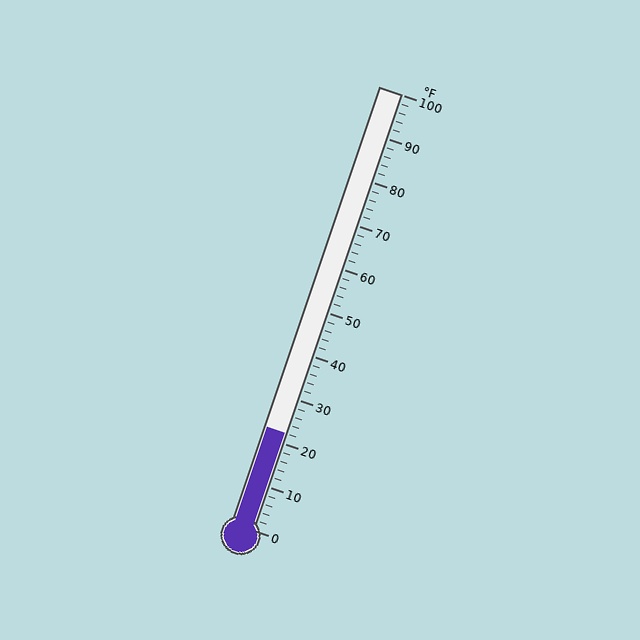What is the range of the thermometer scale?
The thermometer scale ranges from 0°F to 100°F.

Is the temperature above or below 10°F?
The temperature is above 10°F.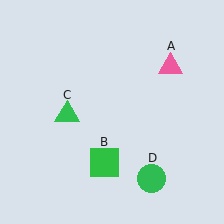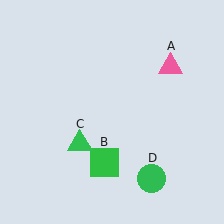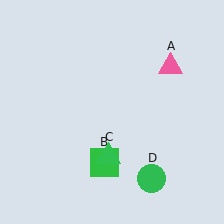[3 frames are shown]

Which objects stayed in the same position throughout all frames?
Pink triangle (object A) and green square (object B) and green circle (object D) remained stationary.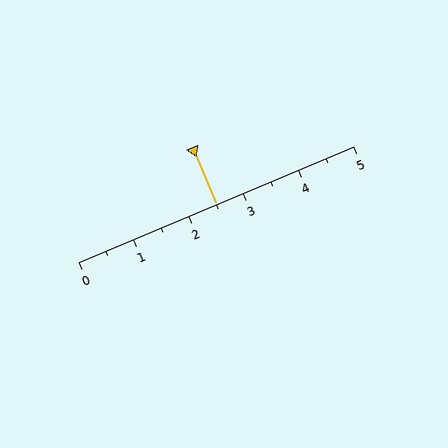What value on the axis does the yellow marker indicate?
The marker indicates approximately 2.5.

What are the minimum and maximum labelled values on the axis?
The axis runs from 0 to 5.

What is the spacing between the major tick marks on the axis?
The major ticks are spaced 1 apart.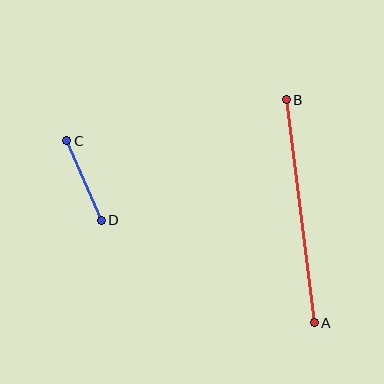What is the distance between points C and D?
The distance is approximately 87 pixels.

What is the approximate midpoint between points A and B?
The midpoint is at approximately (300, 211) pixels.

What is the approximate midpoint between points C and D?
The midpoint is at approximately (84, 180) pixels.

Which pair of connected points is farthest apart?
Points A and B are farthest apart.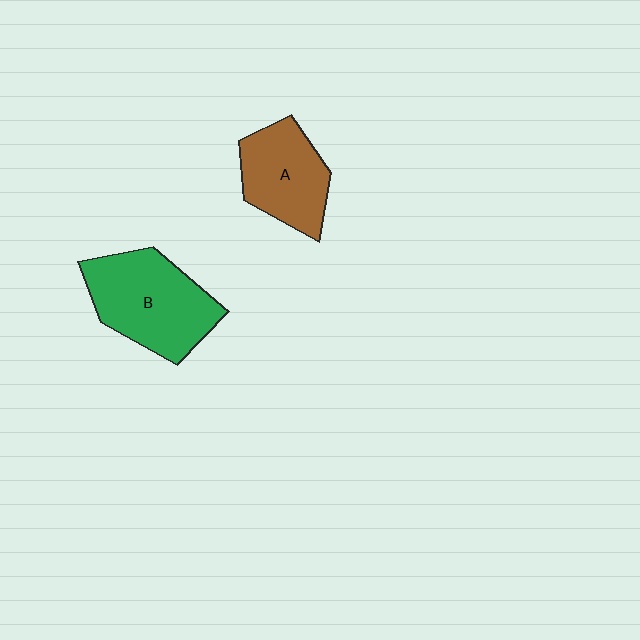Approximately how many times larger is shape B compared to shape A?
Approximately 1.4 times.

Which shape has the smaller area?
Shape A (brown).